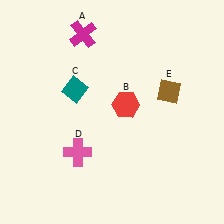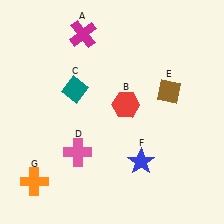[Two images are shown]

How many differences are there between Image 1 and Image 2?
There are 2 differences between the two images.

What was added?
A blue star (F), an orange cross (G) were added in Image 2.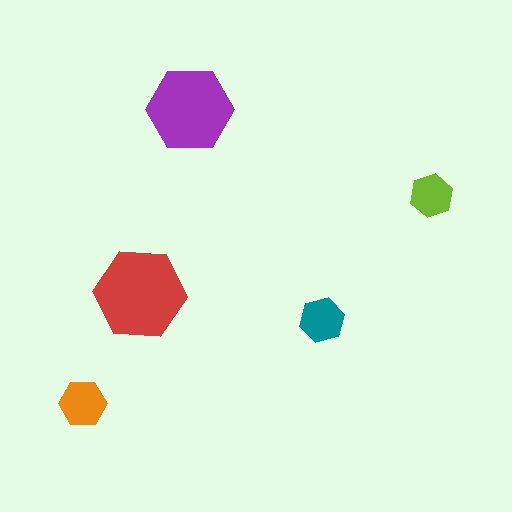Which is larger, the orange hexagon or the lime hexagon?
The orange one.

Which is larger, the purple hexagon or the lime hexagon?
The purple one.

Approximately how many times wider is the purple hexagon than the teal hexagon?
About 2 times wider.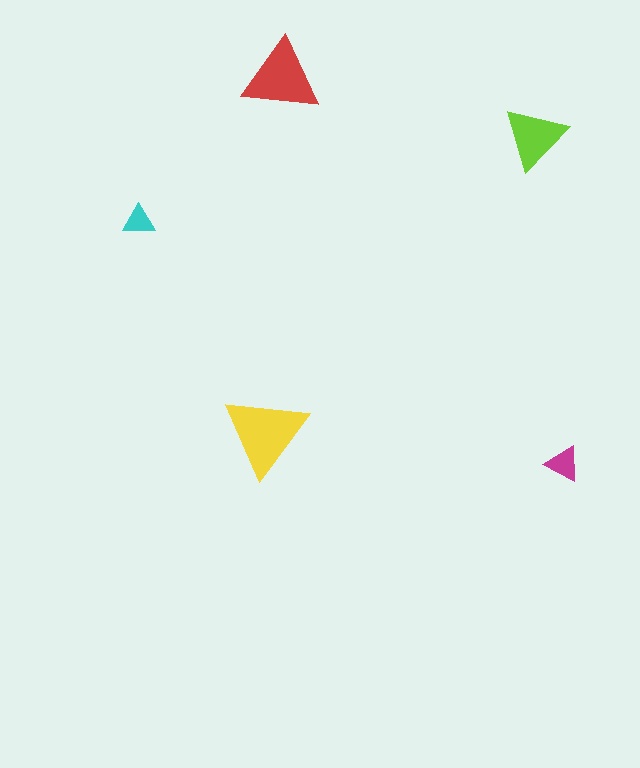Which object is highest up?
The red triangle is topmost.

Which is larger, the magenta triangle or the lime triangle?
The lime one.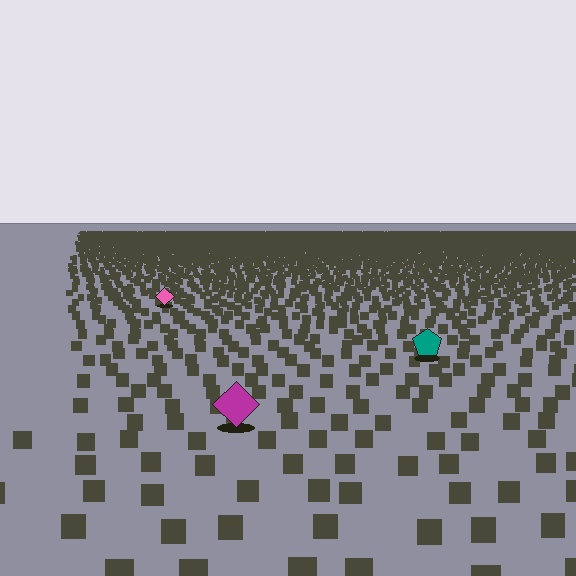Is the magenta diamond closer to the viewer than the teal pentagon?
Yes. The magenta diamond is closer — you can tell from the texture gradient: the ground texture is coarser near it.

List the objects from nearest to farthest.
From nearest to farthest: the magenta diamond, the teal pentagon, the pink diamond.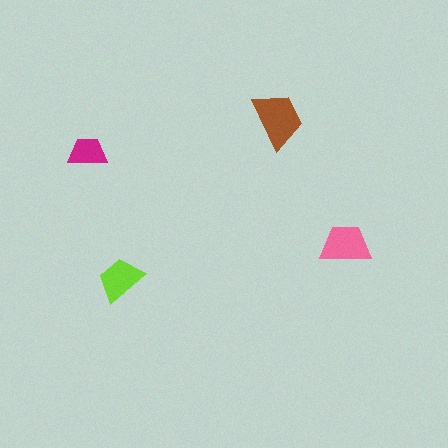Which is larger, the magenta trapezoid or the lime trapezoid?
The lime one.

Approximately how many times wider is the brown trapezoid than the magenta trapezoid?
About 1.5 times wider.